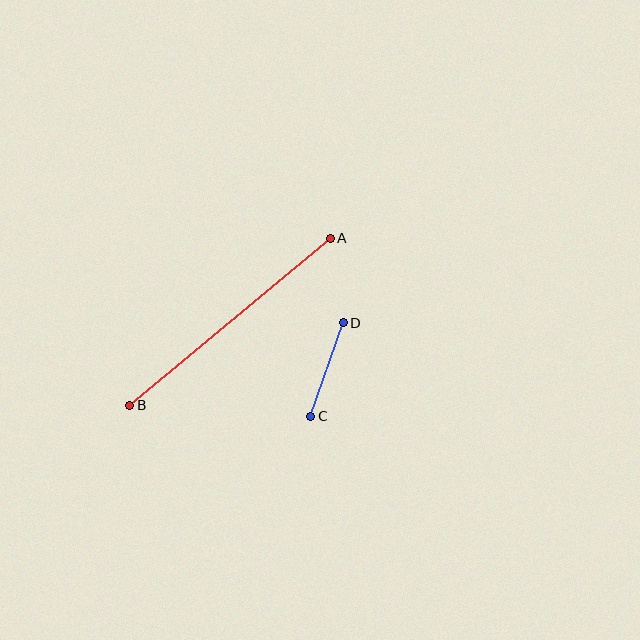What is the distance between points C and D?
The distance is approximately 99 pixels.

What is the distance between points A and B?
The distance is approximately 261 pixels.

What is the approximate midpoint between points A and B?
The midpoint is at approximately (230, 322) pixels.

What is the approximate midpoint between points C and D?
The midpoint is at approximately (327, 369) pixels.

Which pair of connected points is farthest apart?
Points A and B are farthest apart.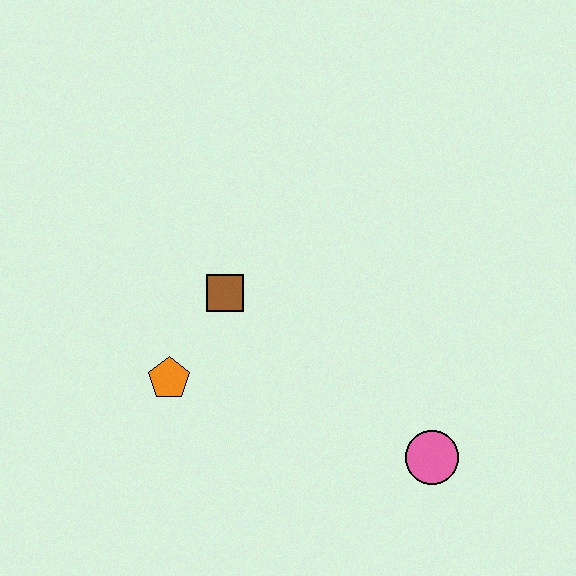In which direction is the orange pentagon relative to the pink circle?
The orange pentagon is to the left of the pink circle.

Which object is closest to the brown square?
The orange pentagon is closest to the brown square.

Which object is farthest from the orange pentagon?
The pink circle is farthest from the orange pentagon.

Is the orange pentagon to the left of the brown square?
Yes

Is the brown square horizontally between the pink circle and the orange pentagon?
Yes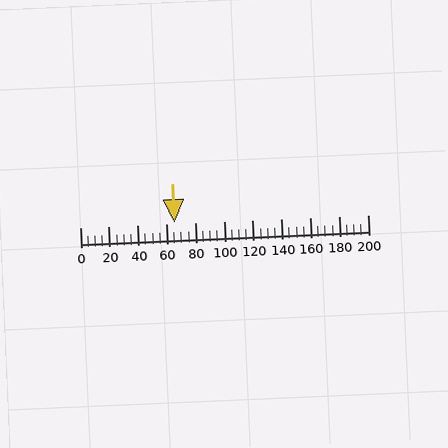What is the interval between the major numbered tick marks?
The major tick marks are spaced 20 units apart.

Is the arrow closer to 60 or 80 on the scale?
The arrow is closer to 60.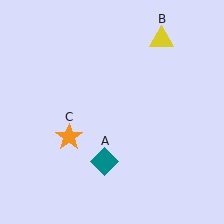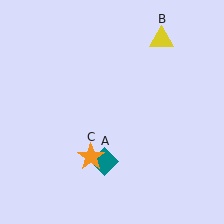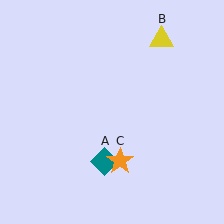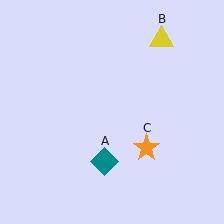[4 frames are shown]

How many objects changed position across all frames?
1 object changed position: orange star (object C).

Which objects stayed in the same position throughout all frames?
Teal diamond (object A) and yellow triangle (object B) remained stationary.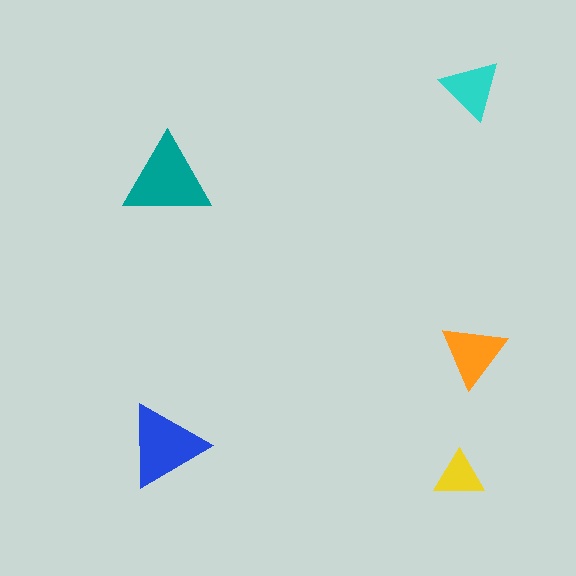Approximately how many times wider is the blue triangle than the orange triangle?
About 1.5 times wider.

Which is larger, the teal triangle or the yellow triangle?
The teal one.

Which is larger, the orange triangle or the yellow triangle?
The orange one.